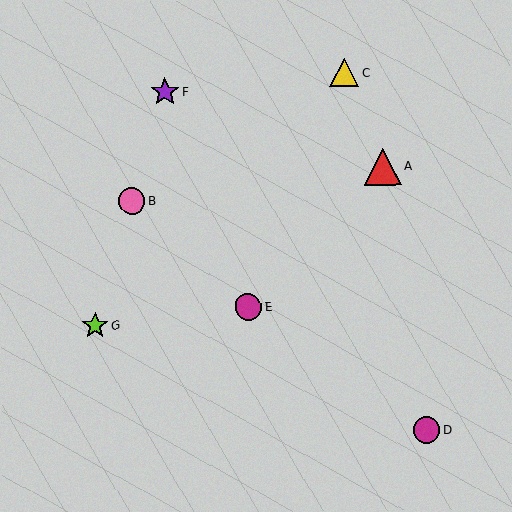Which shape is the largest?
The red triangle (labeled A) is the largest.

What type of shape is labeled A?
Shape A is a red triangle.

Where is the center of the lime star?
The center of the lime star is at (95, 325).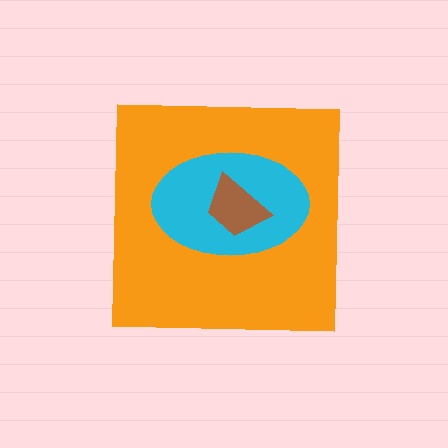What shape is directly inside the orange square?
The cyan ellipse.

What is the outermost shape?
The orange square.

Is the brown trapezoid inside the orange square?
Yes.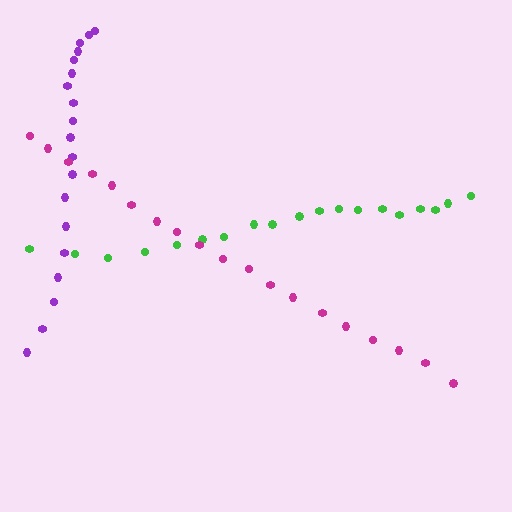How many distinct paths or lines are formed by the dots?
There are 3 distinct paths.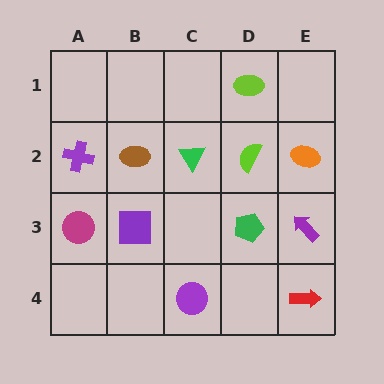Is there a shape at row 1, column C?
No, that cell is empty.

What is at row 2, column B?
A brown ellipse.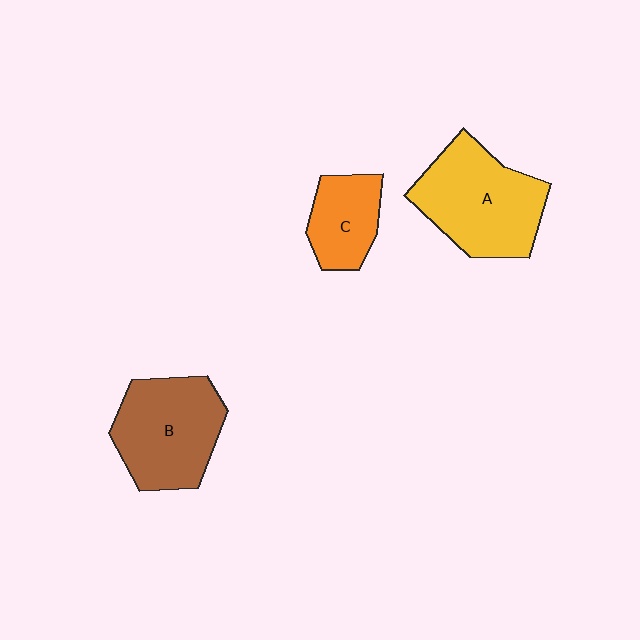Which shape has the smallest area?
Shape C (orange).